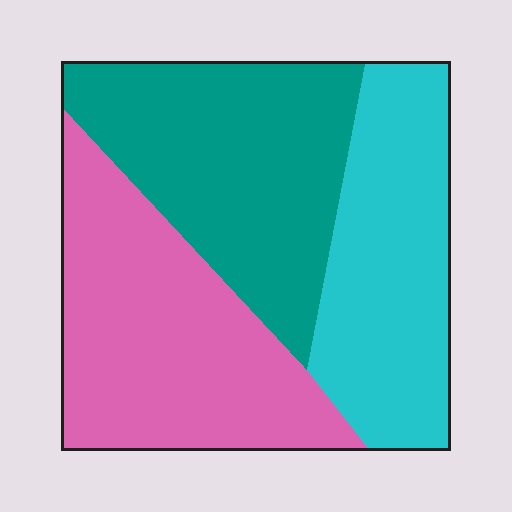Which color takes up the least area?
Cyan, at roughly 30%.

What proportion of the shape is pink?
Pink covers roughly 35% of the shape.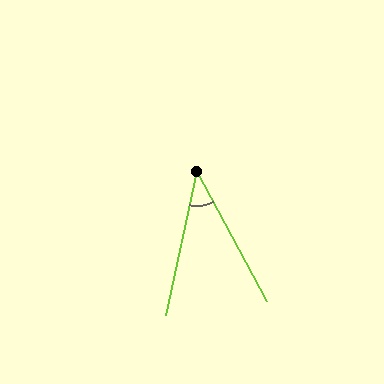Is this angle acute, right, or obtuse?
It is acute.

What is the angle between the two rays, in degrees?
Approximately 41 degrees.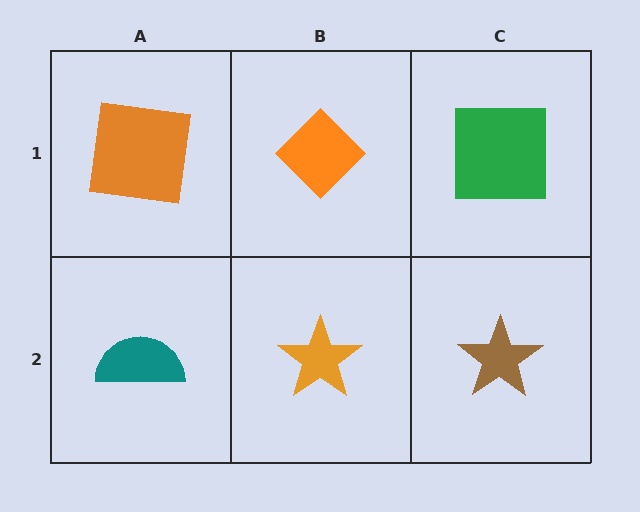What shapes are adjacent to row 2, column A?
An orange square (row 1, column A), an orange star (row 2, column B).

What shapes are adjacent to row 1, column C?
A brown star (row 2, column C), an orange diamond (row 1, column B).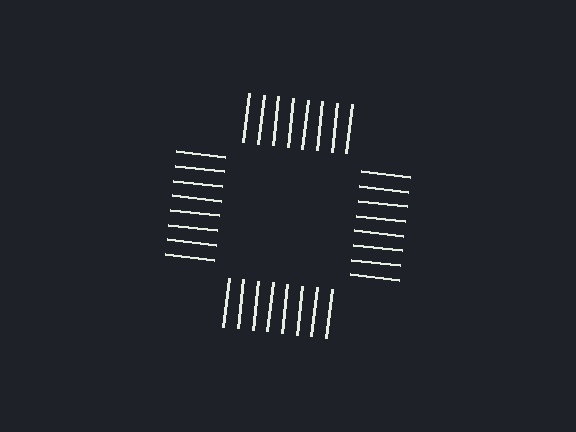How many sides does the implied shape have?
4 sides — the line-ends trace a square.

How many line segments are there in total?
32 — 8 along each of the 4 edges.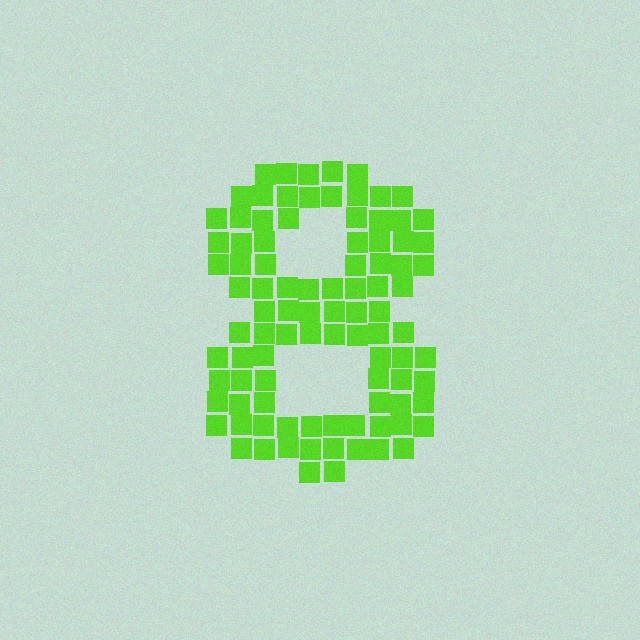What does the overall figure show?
The overall figure shows the digit 8.